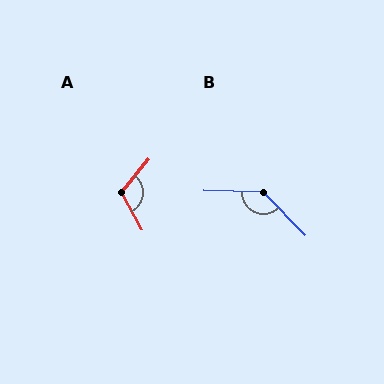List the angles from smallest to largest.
A (112°), B (136°).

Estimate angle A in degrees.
Approximately 112 degrees.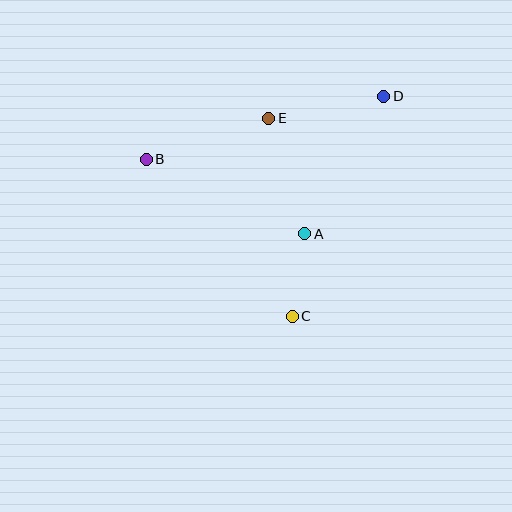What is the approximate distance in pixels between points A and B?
The distance between A and B is approximately 175 pixels.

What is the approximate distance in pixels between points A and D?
The distance between A and D is approximately 159 pixels.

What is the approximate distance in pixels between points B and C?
The distance between B and C is approximately 215 pixels.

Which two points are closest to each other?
Points A and C are closest to each other.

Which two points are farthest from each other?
Points B and D are farthest from each other.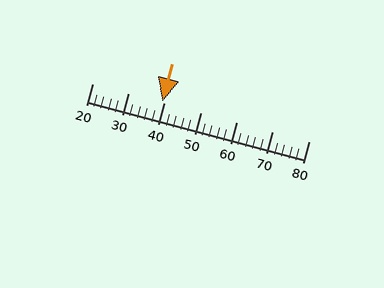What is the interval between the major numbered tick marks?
The major tick marks are spaced 10 units apart.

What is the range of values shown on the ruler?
The ruler shows values from 20 to 80.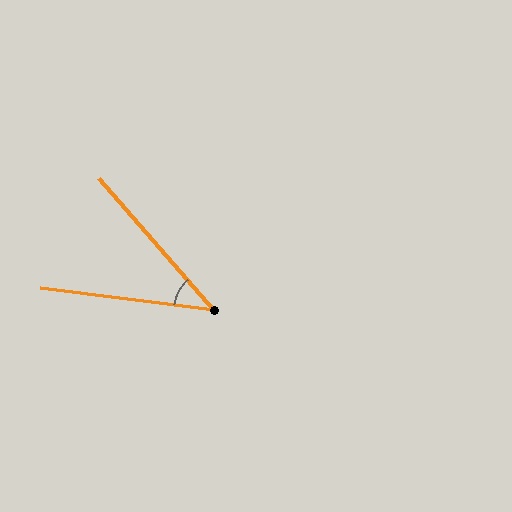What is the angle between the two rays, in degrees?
Approximately 42 degrees.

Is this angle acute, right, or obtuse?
It is acute.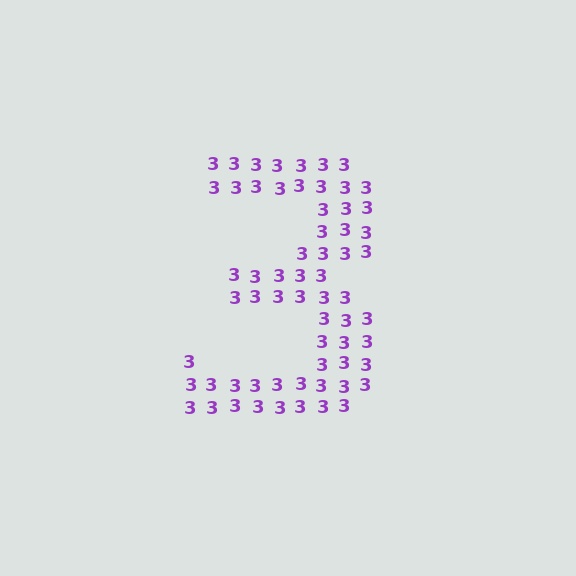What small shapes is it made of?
It is made of small digit 3's.